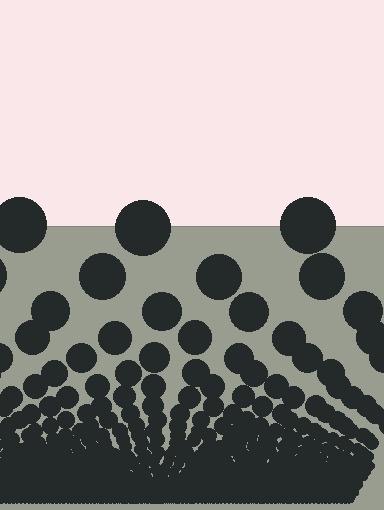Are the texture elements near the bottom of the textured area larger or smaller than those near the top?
Smaller. The gradient is inverted — elements near the bottom are smaller and denser.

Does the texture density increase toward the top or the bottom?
Density increases toward the bottom.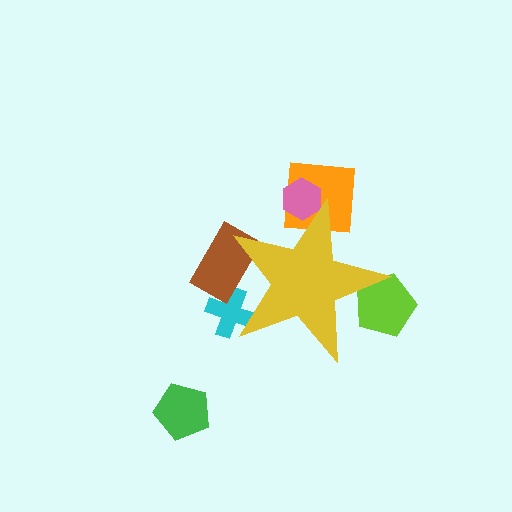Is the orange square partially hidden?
Yes, the orange square is partially hidden behind the yellow star.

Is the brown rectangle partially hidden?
Yes, the brown rectangle is partially hidden behind the yellow star.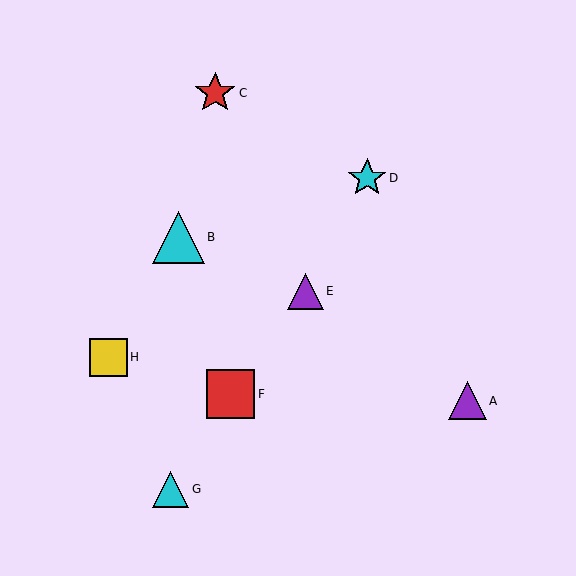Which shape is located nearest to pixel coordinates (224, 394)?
The red square (labeled F) at (231, 394) is nearest to that location.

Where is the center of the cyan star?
The center of the cyan star is at (367, 178).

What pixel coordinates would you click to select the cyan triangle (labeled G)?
Click at (171, 489) to select the cyan triangle G.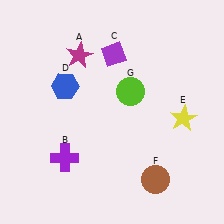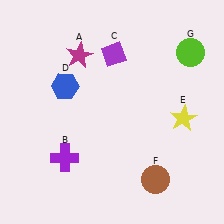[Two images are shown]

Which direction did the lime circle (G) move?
The lime circle (G) moved right.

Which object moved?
The lime circle (G) moved right.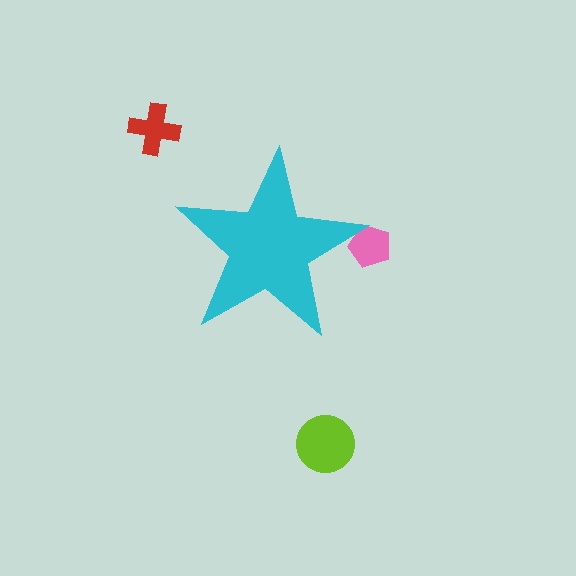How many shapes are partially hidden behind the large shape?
1 shape is partially hidden.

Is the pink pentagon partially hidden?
Yes, the pink pentagon is partially hidden behind the cyan star.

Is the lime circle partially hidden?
No, the lime circle is fully visible.